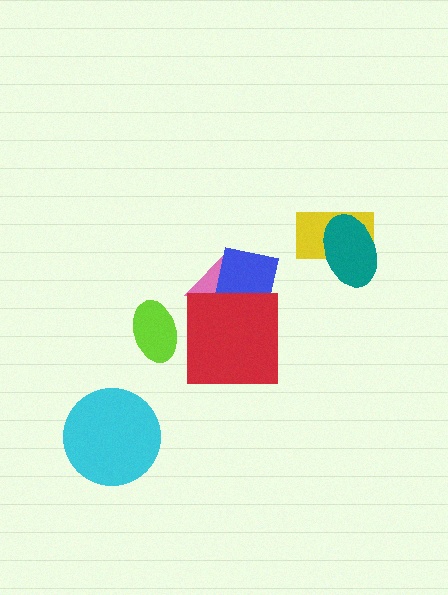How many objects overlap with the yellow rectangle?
1 object overlaps with the yellow rectangle.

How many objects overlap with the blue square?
2 objects overlap with the blue square.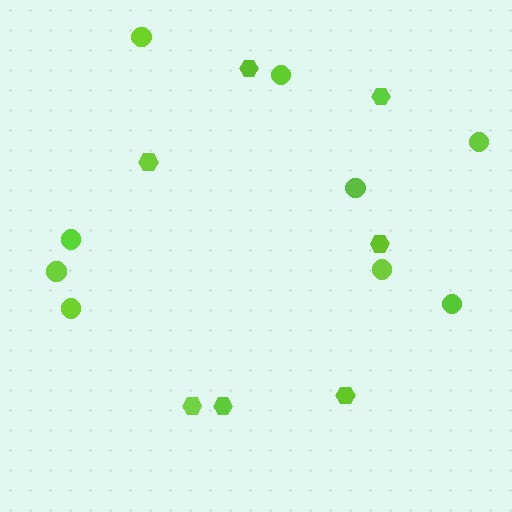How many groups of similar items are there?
There are 2 groups: one group of hexagons (7) and one group of circles (9).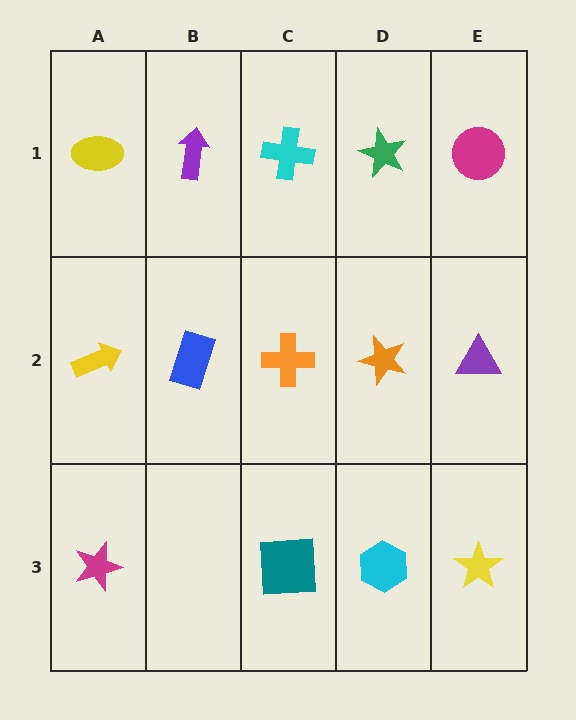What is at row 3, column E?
A yellow star.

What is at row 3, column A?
A magenta star.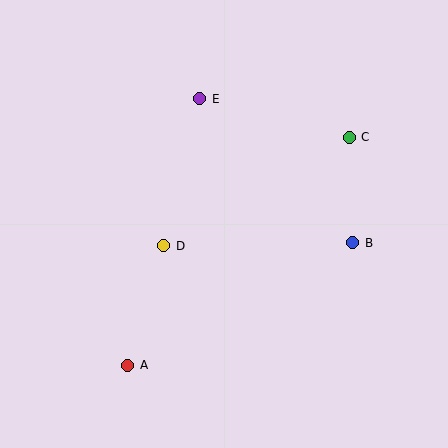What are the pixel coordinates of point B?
Point B is at (353, 243).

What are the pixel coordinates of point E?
Point E is at (200, 99).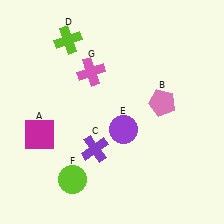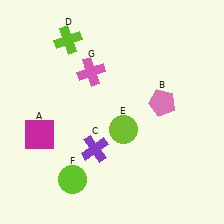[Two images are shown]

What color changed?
The circle (E) changed from purple in Image 1 to lime in Image 2.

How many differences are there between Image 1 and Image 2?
There is 1 difference between the two images.